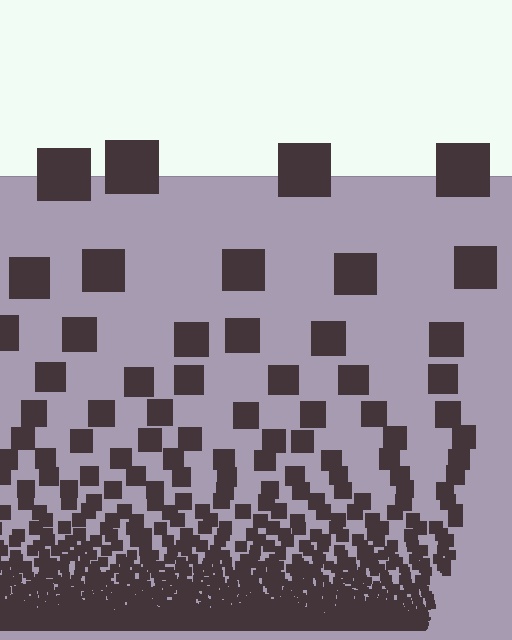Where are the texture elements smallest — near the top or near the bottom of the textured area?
Near the bottom.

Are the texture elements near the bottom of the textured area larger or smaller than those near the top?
Smaller. The gradient is inverted — elements near the bottom are smaller and denser.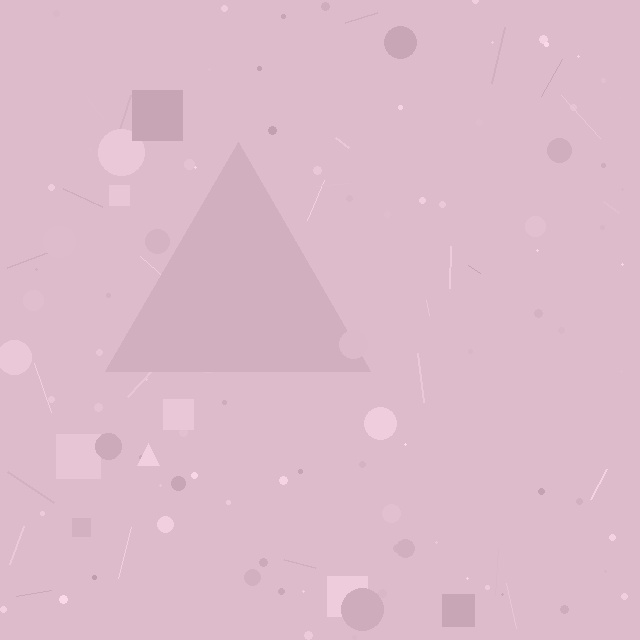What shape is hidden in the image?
A triangle is hidden in the image.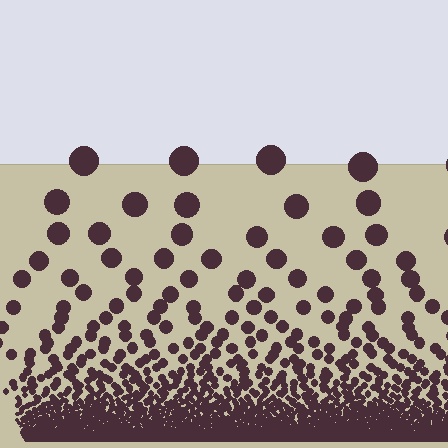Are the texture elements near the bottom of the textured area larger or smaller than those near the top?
Smaller. The gradient is inverted — elements near the bottom are smaller and denser.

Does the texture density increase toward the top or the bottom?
Density increases toward the bottom.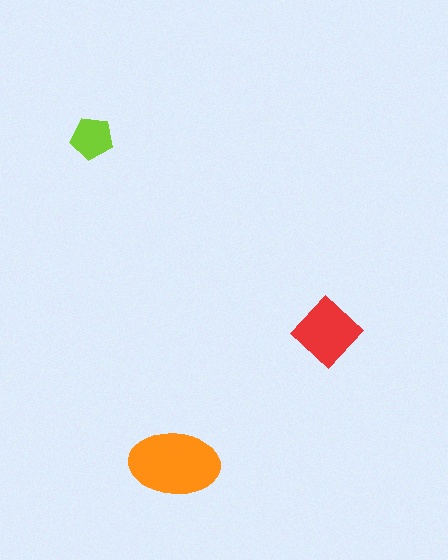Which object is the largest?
The orange ellipse.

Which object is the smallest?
The lime pentagon.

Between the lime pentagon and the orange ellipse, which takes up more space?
The orange ellipse.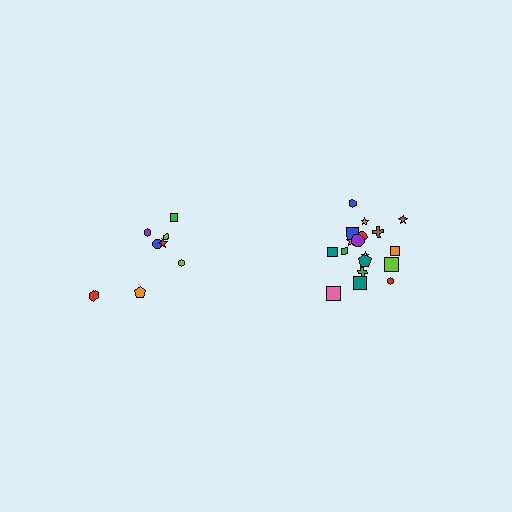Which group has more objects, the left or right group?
The right group.